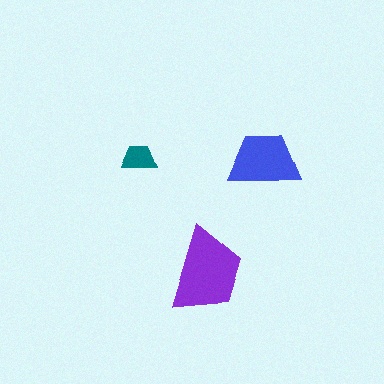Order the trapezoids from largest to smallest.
the purple one, the blue one, the teal one.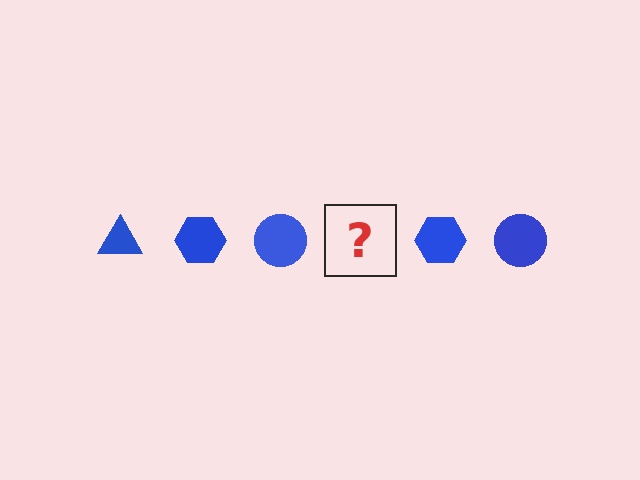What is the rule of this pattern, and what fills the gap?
The rule is that the pattern cycles through triangle, hexagon, circle shapes in blue. The gap should be filled with a blue triangle.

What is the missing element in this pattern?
The missing element is a blue triangle.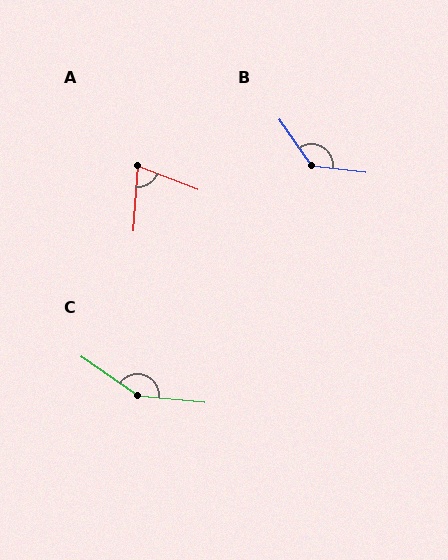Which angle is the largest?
C, at approximately 151 degrees.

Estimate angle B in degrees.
Approximately 131 degrees.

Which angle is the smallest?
A, at approximately 73 degrees.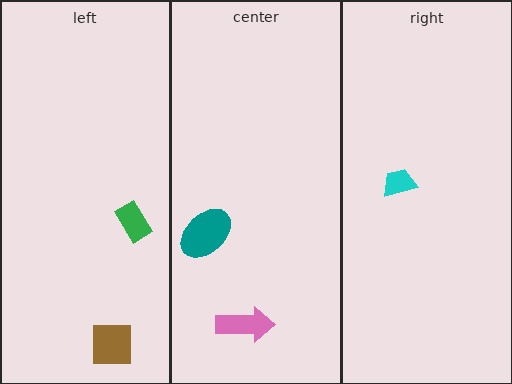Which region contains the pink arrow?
The center region.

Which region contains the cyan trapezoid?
The right region.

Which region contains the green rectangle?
The left region.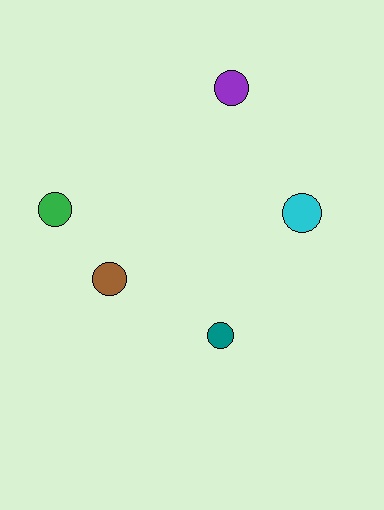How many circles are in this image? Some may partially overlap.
There are 5 circles.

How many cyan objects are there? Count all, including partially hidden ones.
There is 1 cyan object.